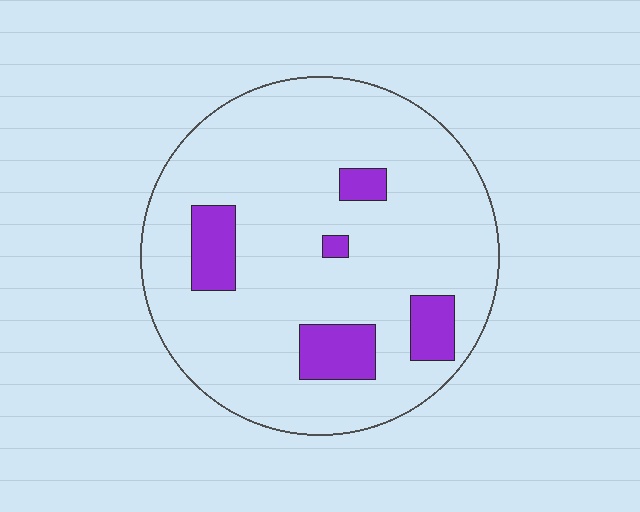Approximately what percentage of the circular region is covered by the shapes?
Approximately 15%.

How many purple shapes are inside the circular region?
5.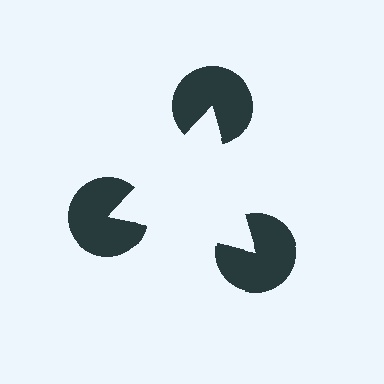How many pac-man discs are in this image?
There are 3 — one at each vertex of the illusory triangle.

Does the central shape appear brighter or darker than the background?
It typically appears slightly brighter than the background, even though no actual brightness change is drawn.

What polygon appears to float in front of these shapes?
An illusory triangle — its edges are inferred from the aligned wedge cuts in the pac-man discs, not physically drawn.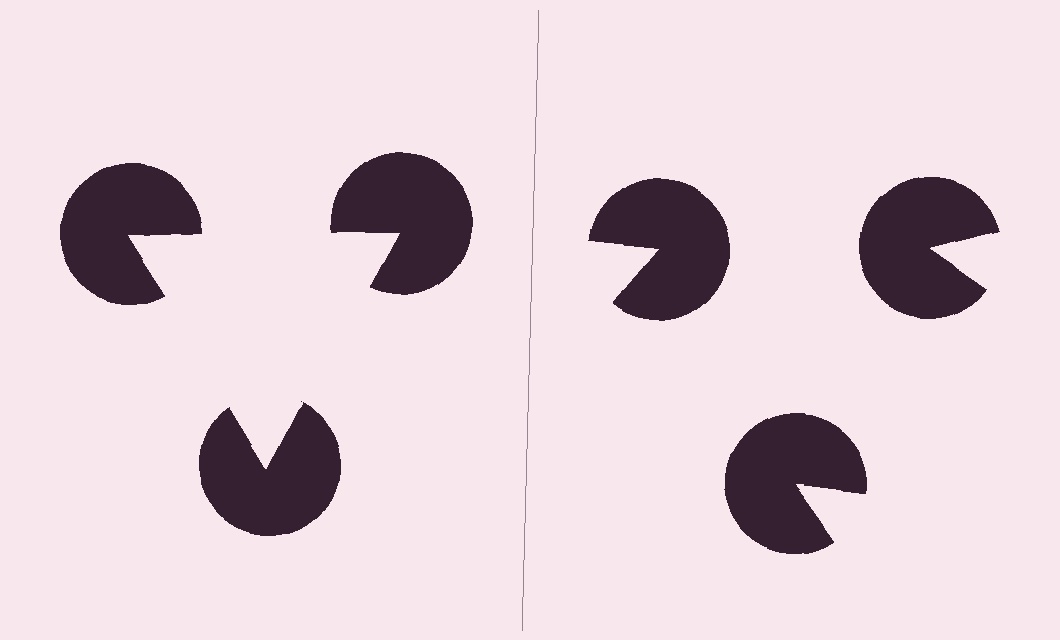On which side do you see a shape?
An illusory triangle appears on the left side. On the right side the wedge cuts are rotated, so no coherent shape forms.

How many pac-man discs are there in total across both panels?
6 — 3 on each side.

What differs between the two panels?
The pac-man discs are positioned identically on both sides; only the wedge orientations differ. On the left they align to a triangle; on the right they are misaligned.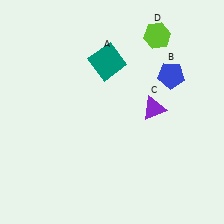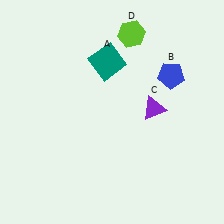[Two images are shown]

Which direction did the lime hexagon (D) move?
The lime hexagon (D) moved left.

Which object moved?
The lime hexagon (D) moved left.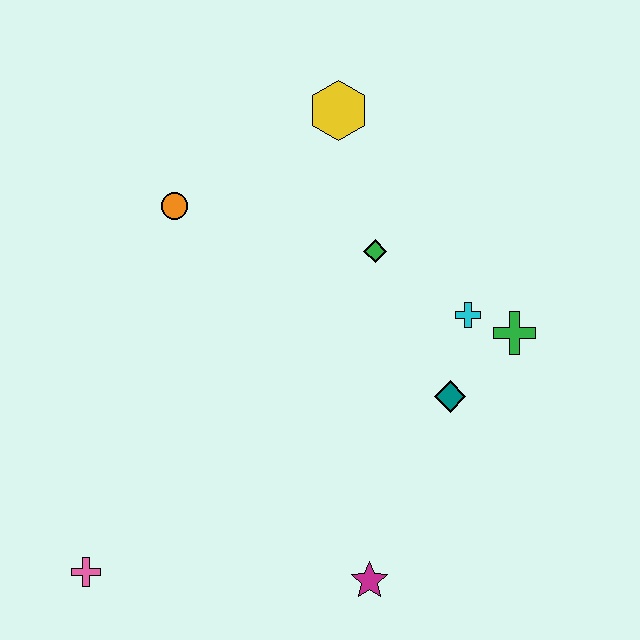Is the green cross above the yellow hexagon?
No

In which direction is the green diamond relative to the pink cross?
The green diamond is above the pink cross.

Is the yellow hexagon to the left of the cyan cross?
Yes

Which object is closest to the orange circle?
The yellow hexagon is closest to the orange circle.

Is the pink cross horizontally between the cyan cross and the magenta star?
No